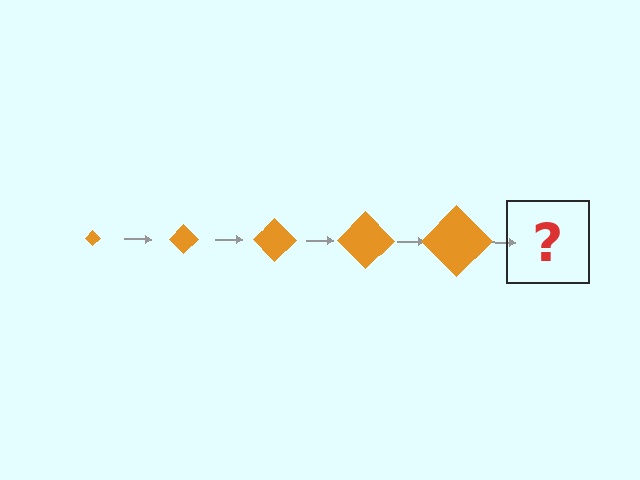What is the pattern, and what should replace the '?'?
The pattern is that the diamond gets progressively larger each step. The '?' should be an orange diamond, larger than the previous one.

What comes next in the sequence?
The next element should be an orange diamond, larger than the previous one.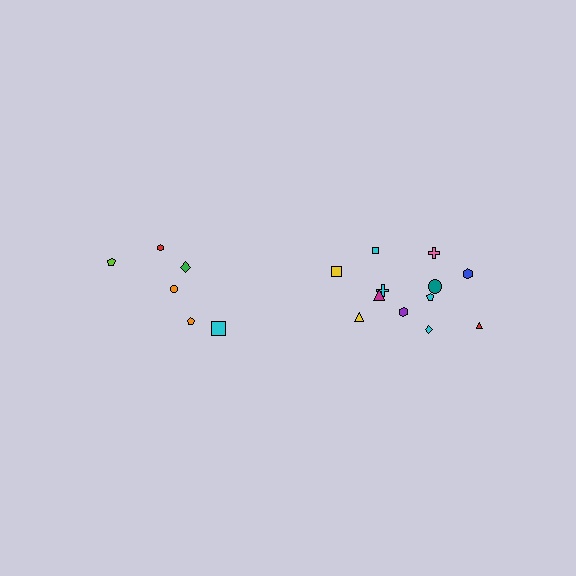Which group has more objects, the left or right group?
The right group.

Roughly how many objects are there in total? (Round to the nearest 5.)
Roughly 20 objects in total.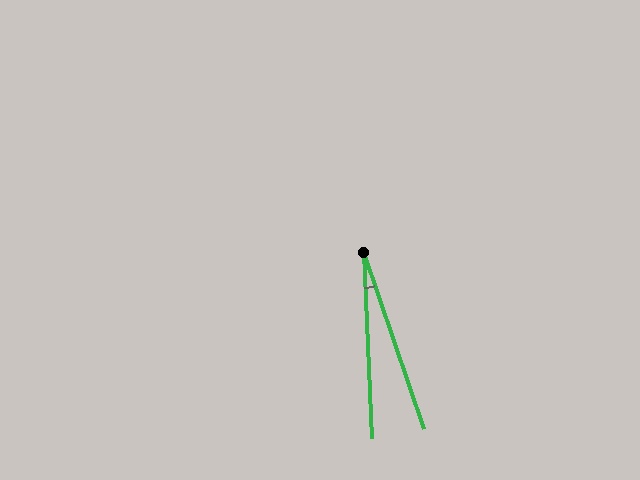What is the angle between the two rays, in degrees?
Approximately 16 degrees.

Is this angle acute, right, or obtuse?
It is acute.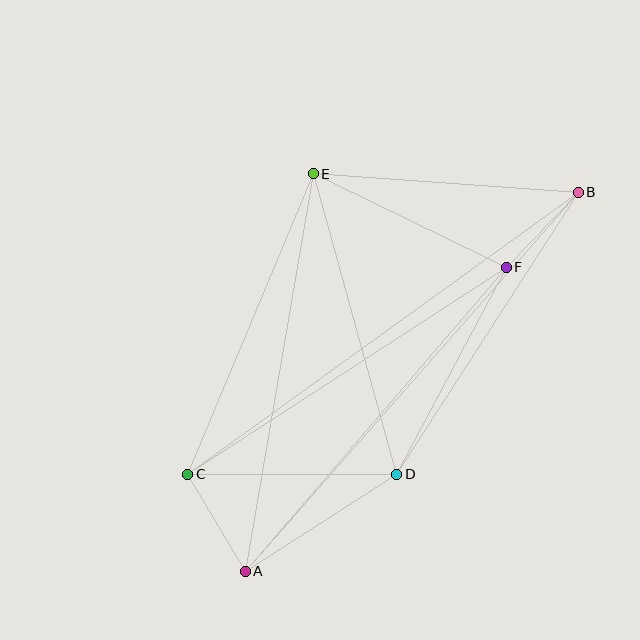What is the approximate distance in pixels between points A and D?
The distance between A and D is approximately 180 pixels.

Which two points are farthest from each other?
Points A and B are farthest from each other.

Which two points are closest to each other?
Points B and F are closest to each other.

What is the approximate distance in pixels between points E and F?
The distance between E and F is approximately 214 pixels.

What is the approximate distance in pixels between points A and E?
The distance between A and E is approximately 403 pixels.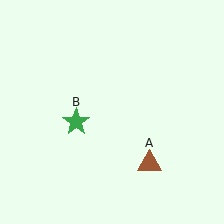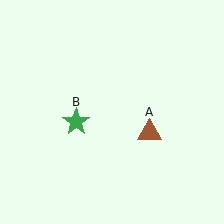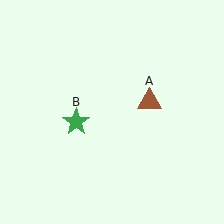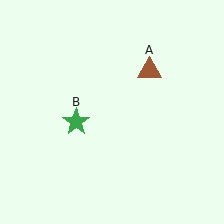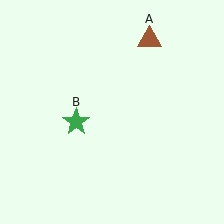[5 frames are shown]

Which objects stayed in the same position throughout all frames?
Green star (object B) remained stationary.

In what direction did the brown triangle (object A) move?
The brown triangle (object A) moved up.